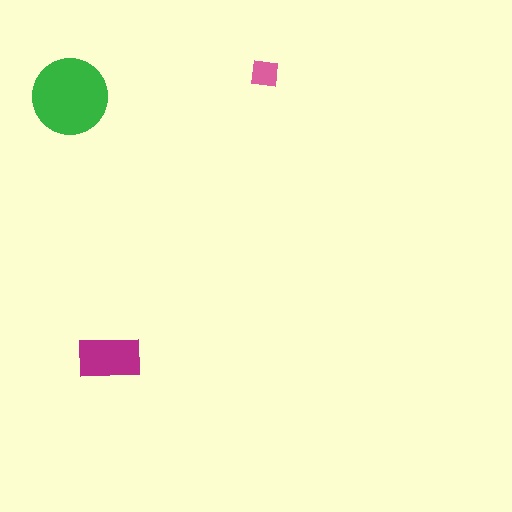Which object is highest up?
The pink square is topmost.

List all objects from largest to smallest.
The green circle, the magenta rectangle, the pink square.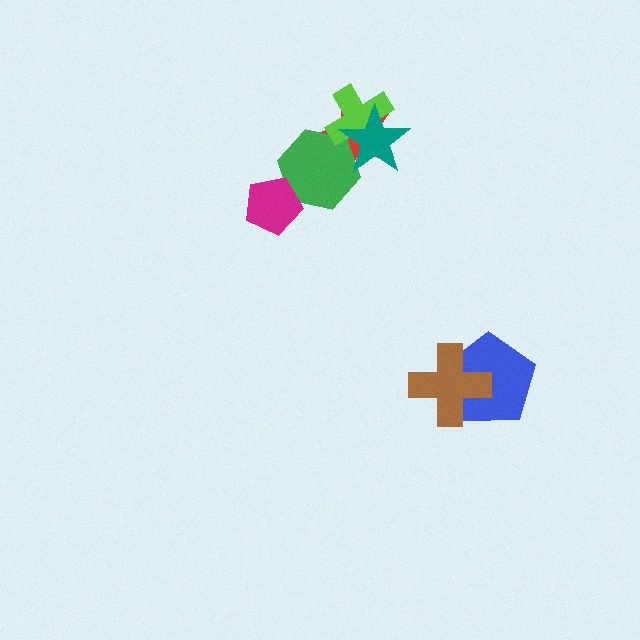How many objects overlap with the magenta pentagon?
1 object overlaps with the magenta pentagon.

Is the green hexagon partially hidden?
Yes, it is partially covered by another shape.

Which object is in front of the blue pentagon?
The brown cross is in front of the blue pentagon.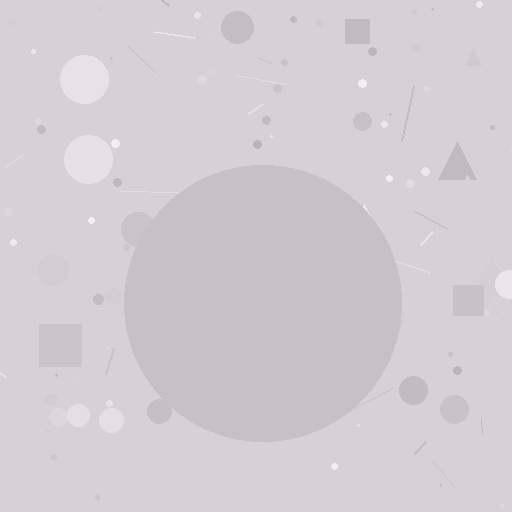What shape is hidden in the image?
A circle is hidden in the image.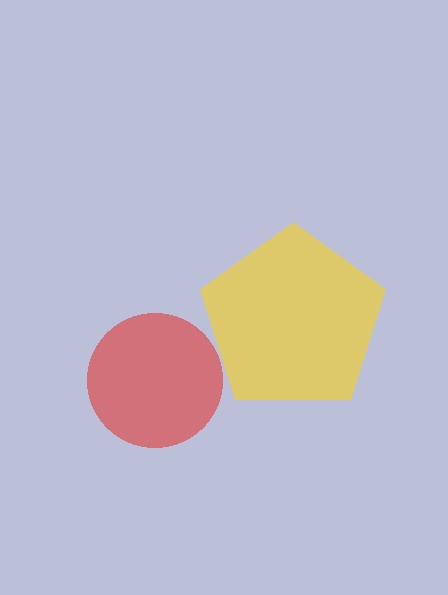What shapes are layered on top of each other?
The layered shapes are: a red circle, a yellow pentagon.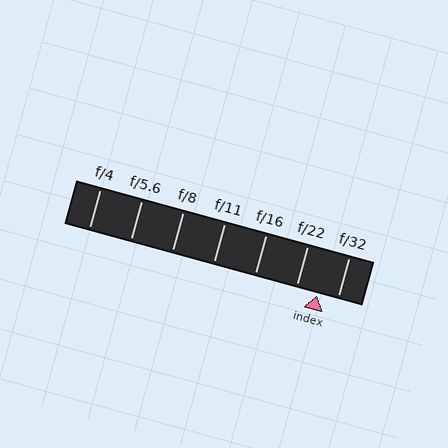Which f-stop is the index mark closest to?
The index mark is closest to f/32.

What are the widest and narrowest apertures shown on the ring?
The widest aperture shown is f/4 and the narrowest is f/32.